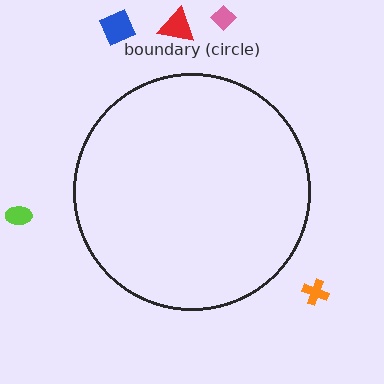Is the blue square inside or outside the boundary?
Outside.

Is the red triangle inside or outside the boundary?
Outside.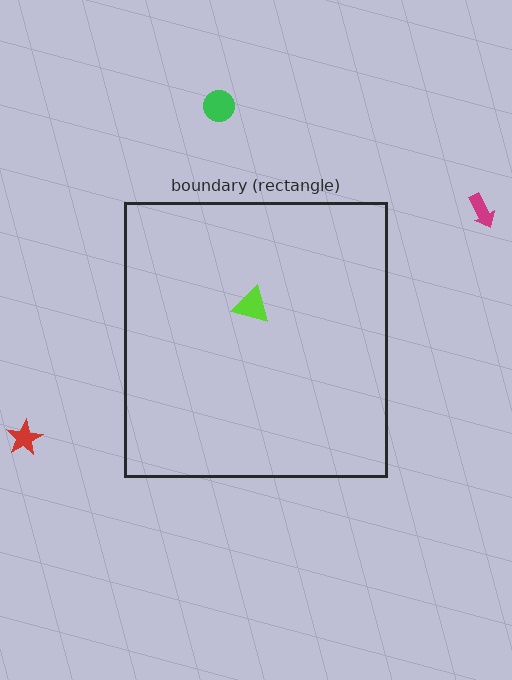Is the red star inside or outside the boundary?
Outside.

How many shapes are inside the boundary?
1 inside, 3 outside.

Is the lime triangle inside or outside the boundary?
Inside.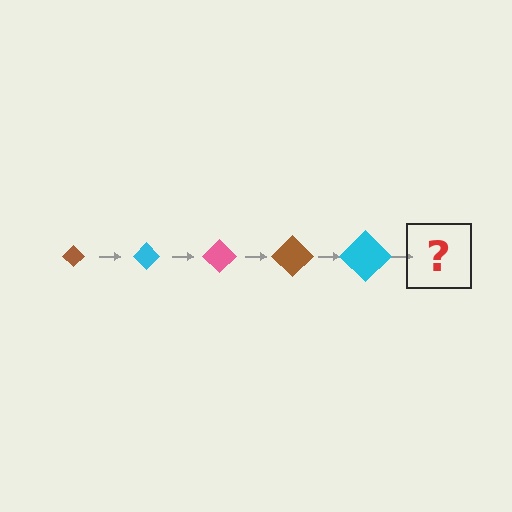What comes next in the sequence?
The next element should be a pink diamond, larger than the previous one.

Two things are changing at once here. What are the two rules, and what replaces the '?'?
The two rules are that the diamond grows larger each step and the color cycles through brown, cyan, and pink. The '?' should be a pink diamond, larger than the previous one.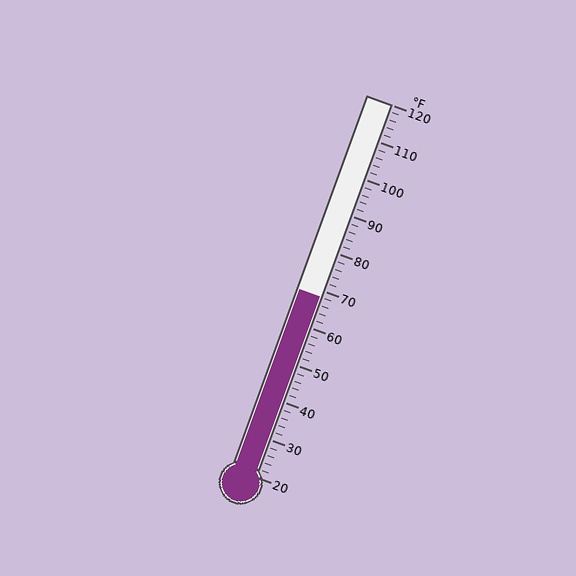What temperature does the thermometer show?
The thermometer shows approximately 68°F.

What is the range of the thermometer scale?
The thermometer scale ranges from 20°F to 120°F.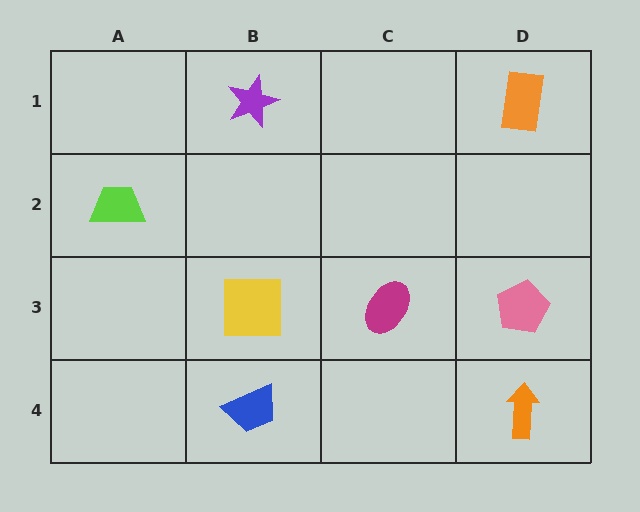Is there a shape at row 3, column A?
No, that cell is empty.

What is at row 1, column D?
An orange rectangle.